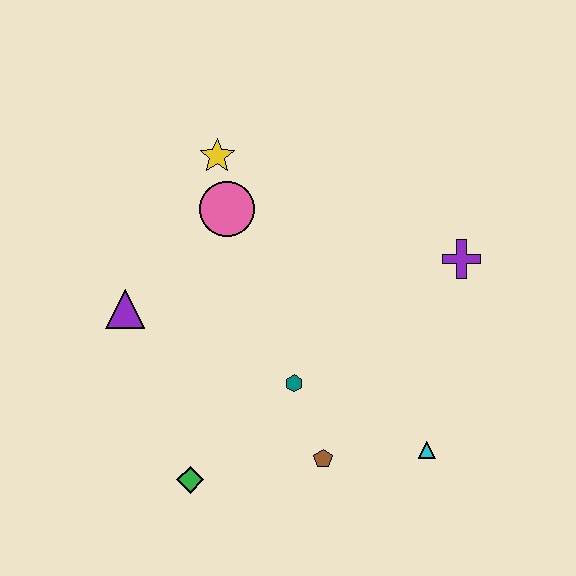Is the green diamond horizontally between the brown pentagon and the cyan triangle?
No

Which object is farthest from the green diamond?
The purple cross is farthest from the green diamond.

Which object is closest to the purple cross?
The cyan triangle is closest to the purple cross.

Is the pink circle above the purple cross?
Yes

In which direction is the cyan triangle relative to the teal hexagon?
The cyan triangle is to the right of the teal hexagon.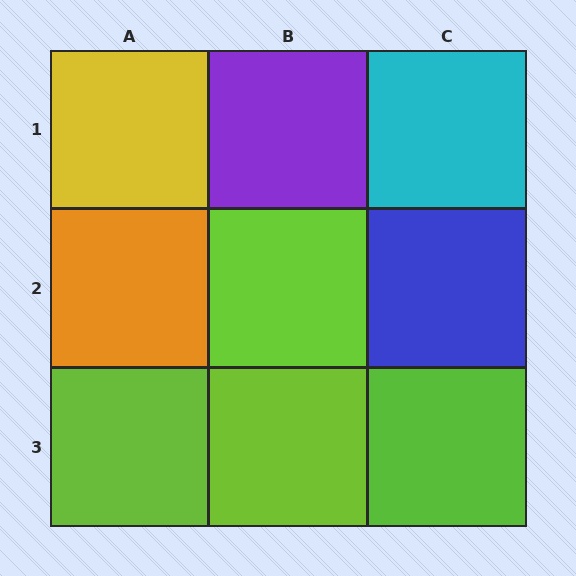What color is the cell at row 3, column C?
Lime.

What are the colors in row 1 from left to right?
Yellow, purple, cyan.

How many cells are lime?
4 cells are lime.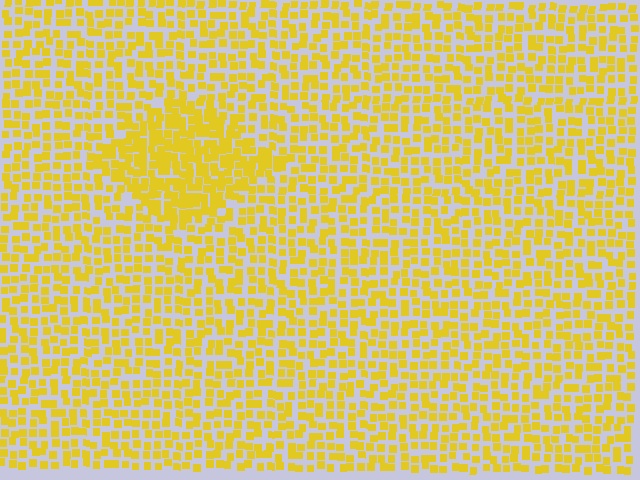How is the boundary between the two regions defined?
The boundary is defined by a change in element density (approximately 1.8x ratio). All elements are the same color, size, and shape.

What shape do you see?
I see a diamond.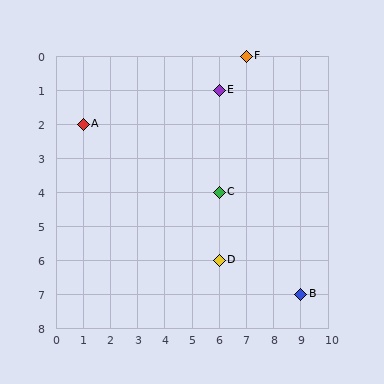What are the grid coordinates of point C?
Point C is at grid coordinates (6, 4).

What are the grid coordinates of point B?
Point B is at grid coordinates (9, 7).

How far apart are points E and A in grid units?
Points E and A are 5 columns and 1 row apart (about 5.1 grid units diagonally).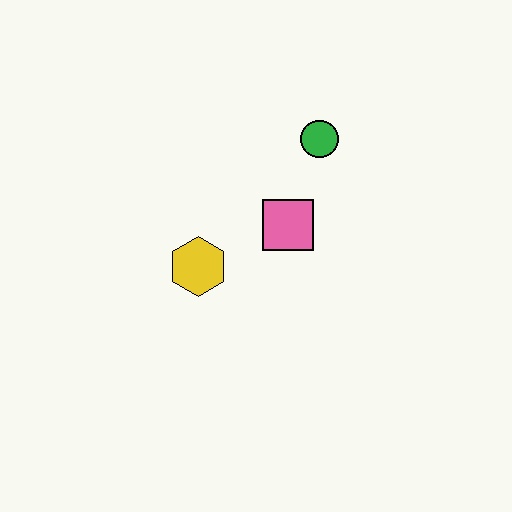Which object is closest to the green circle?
The pink square is closest to the green circle.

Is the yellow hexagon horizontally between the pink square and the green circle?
No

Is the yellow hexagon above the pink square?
No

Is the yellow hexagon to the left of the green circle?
Yes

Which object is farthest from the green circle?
The yellow hexagon is farthest from the green circle.